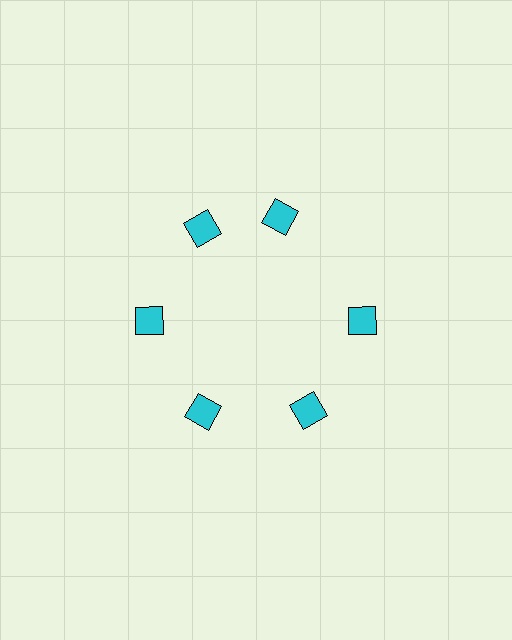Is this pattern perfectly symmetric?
No. The 6 cyan squares are arranged in a ring, but one element near the 1 o'clock position is rotated out of alignment along the ring, breaking the 6-fold rotational symmetry.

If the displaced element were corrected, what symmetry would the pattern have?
It would have 6-fold rotational symmetry — the pattern would map onto itself every 60 degrees.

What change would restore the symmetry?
The symmetry would be restored by rotating it back into even spacing with its neighbors so that all 6 squares sit at equal angles and equal distance from the center.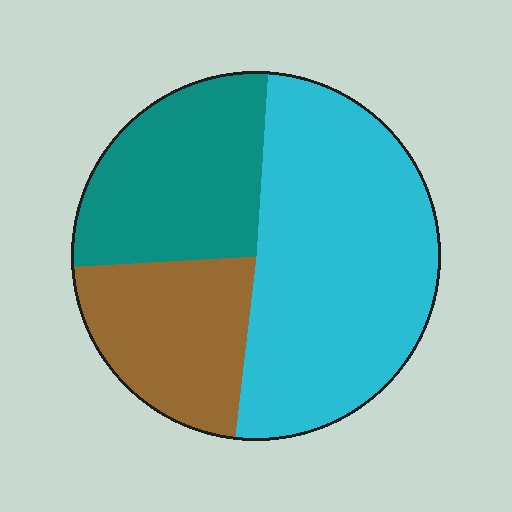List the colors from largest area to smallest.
From largest to smallest: cyan, teal, brown.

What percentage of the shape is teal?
Teal covers roughly 25% of the shape.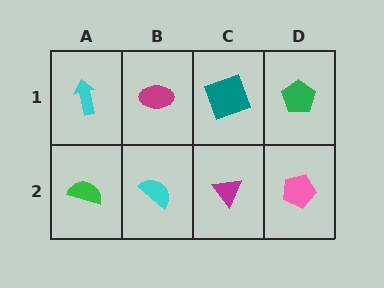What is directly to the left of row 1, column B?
A cyan arrow.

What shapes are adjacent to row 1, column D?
A pink pentagon (row 2, column D), a teal square (row 1, column C).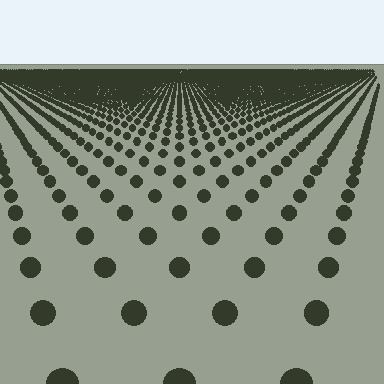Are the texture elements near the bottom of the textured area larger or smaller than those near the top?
Larger. Near the bottom, elements are closer to the viewer and appear at a bigger on-screen size.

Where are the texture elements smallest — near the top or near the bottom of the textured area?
Near the top.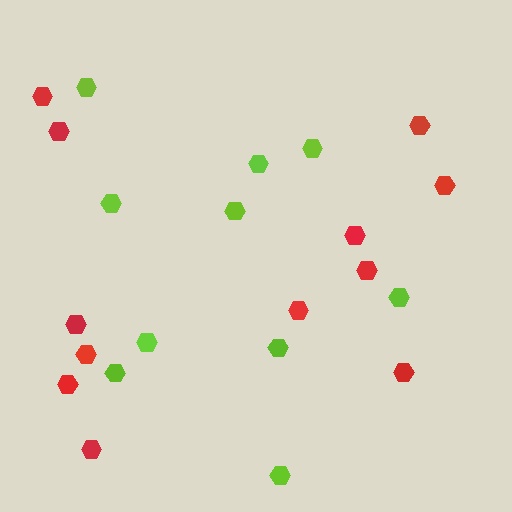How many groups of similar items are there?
There are 2 groups: one group of red hexagons (12) and one group of lime hexagons (10).